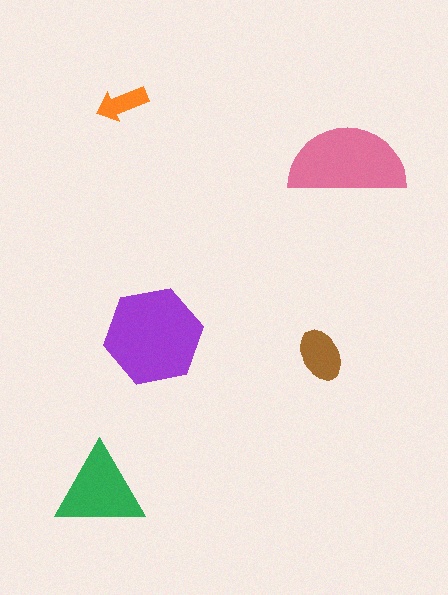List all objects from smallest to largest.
The orange arrow, the brown ellipse, the green triangle, the pink semicircle, the purple hexagon.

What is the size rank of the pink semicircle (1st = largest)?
2nd.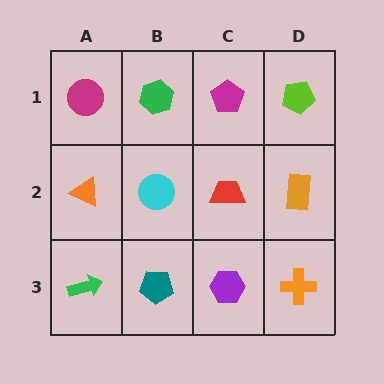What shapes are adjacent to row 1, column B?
A cyan circle (row 2, column B), a magenta circle (row 1, column A), a magenta pentagon (row 1, column C).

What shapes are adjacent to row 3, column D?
An orange rectangle (row 2, column D), a purple hexagon (row 3, column C).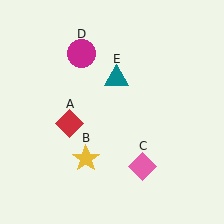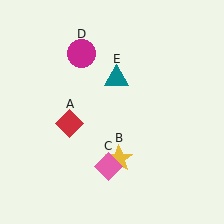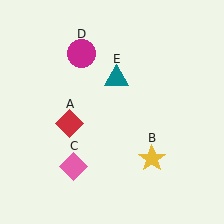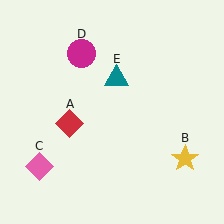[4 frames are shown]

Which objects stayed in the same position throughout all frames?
Red diamond (object A) and magenta circle (object D) and teal triangle (object E) remained stationary.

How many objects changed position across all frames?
2 objects changed position: yellow star (object B), pink diamond (object C).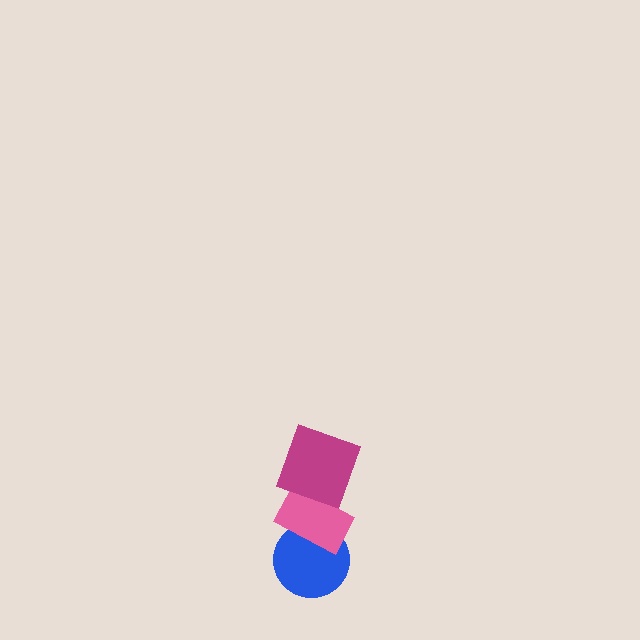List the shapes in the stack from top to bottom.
From top to bottom: the magenta square, the pink rectangle, the blue circle.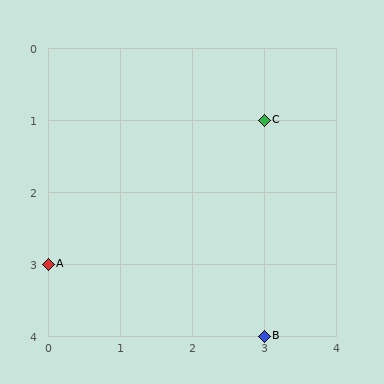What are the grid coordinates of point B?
Point B is at grid coordinates (3, 4).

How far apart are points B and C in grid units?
Points B and C are 3 rows apart.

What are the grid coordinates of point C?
Point C is at grid coordinates (3, 1).